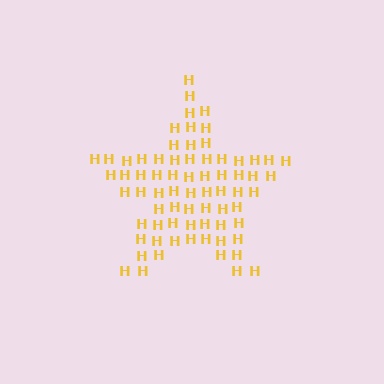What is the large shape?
The large shape is a star.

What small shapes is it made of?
It is made of small letter H's.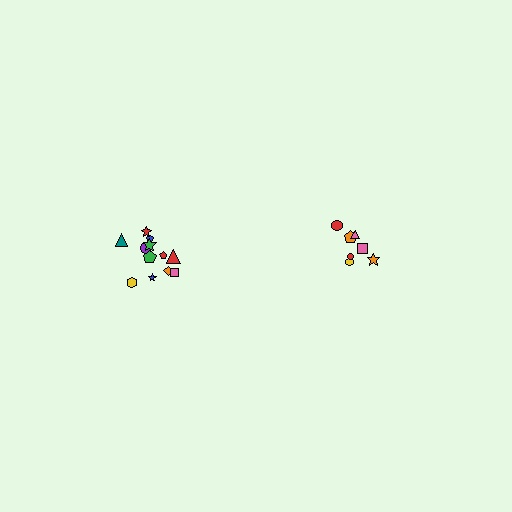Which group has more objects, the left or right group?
The left group.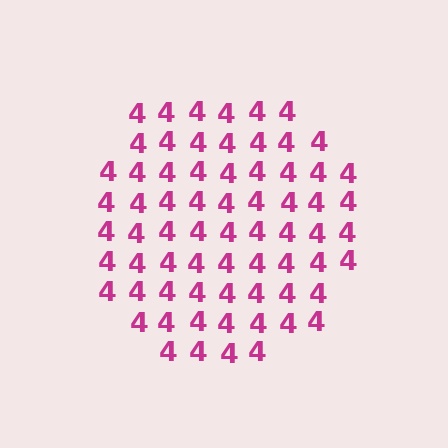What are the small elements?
The small elements are digit 4's.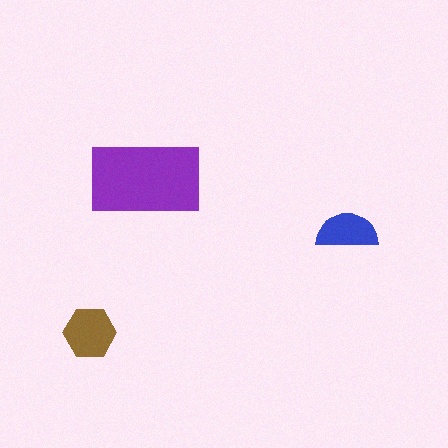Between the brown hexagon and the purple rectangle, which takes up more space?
The purple rectangle.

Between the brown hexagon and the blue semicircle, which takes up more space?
The brown hexagon.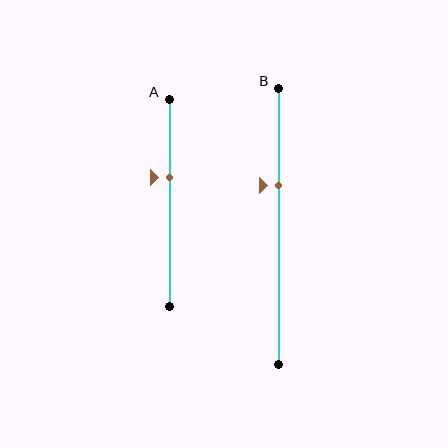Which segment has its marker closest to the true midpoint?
Segment A has its marker closest to the true midpoint.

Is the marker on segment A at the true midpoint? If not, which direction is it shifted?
No, the marker on segment A is shifted upward by about 12% of the segment length.